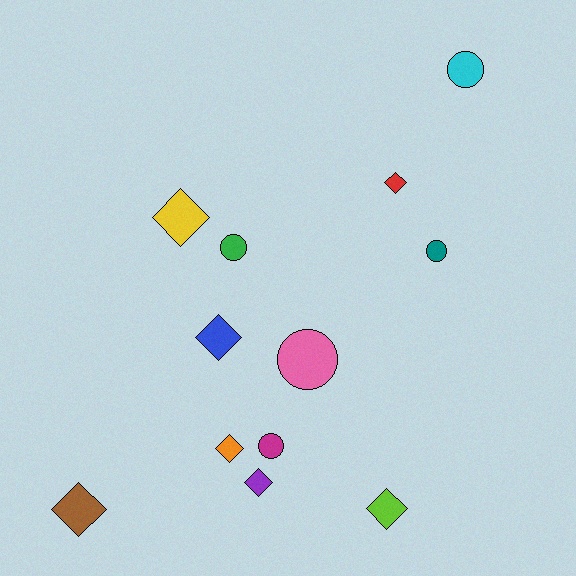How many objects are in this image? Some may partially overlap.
There are 12 objects.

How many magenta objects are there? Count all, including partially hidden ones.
There is 1 magenta object.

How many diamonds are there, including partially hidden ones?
There are 7 diamonds.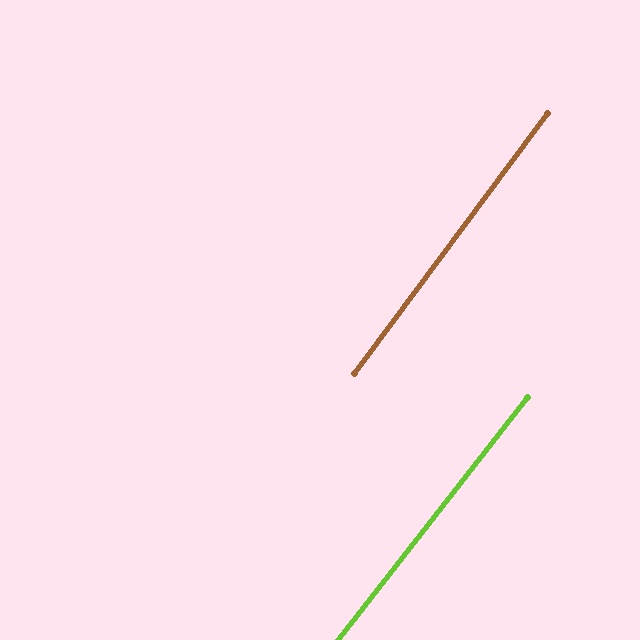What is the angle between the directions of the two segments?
Approximately 1 degree.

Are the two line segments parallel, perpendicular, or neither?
Parallel — their directions differ by only 1.5°.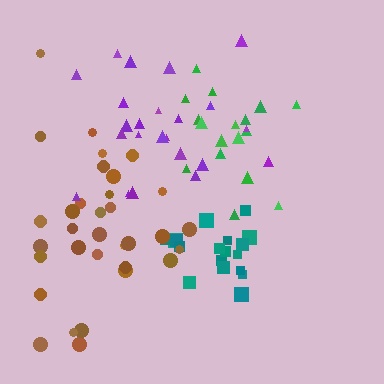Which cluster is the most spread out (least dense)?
Purple.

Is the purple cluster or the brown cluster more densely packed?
Brown.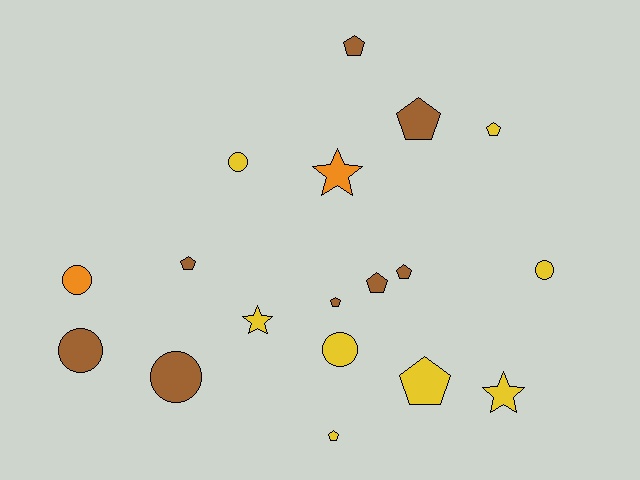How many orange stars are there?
There is 1 orange star.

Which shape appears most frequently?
Pentagon, with 9 objects.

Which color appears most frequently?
Yellow, with 8 objects.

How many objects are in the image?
There are 18 objects.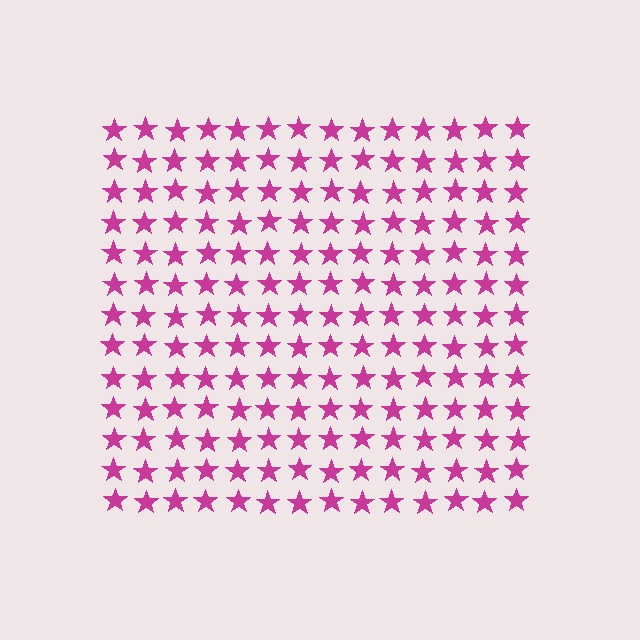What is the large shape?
The large shape is a square.